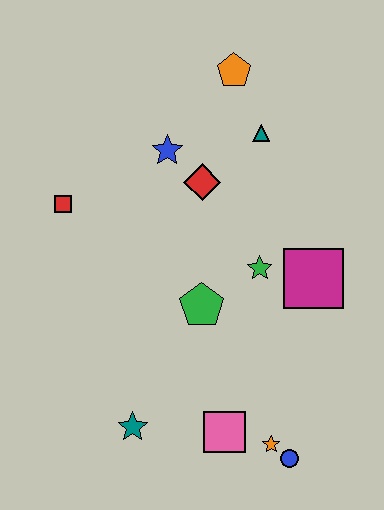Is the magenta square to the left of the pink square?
No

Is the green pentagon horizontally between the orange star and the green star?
No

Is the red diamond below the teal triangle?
Yes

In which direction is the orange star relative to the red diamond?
The orange star is below the red diamond.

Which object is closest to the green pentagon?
The green star is closest to the green pentagon.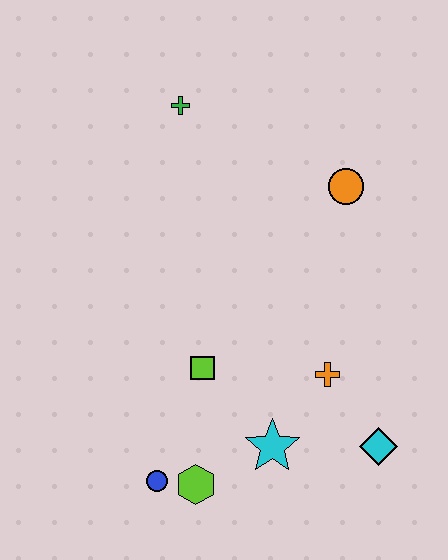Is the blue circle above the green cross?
No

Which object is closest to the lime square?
The cyan star is closest to the lime square.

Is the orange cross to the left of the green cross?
No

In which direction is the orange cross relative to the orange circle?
The orange cross is below the orange circle.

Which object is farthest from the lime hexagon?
The green cross is farthest from the lime hexagon.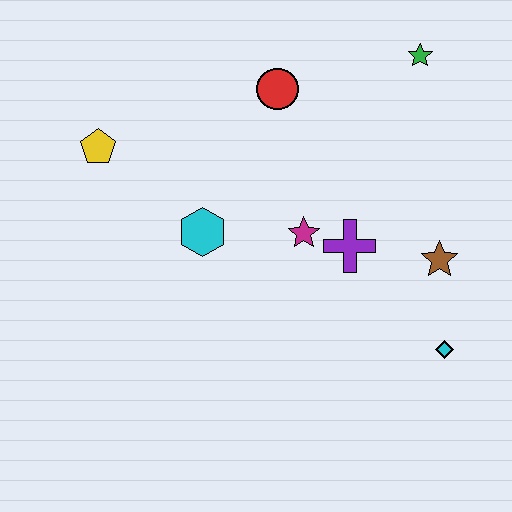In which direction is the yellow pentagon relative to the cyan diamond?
The yellow pentagon is to the left of the cyan diamond.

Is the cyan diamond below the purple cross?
Yes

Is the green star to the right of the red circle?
Yes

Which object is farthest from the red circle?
The cyan diamond is farthest from the red circle.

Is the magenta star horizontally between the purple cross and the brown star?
No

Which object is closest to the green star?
The red circle is closest to the green star.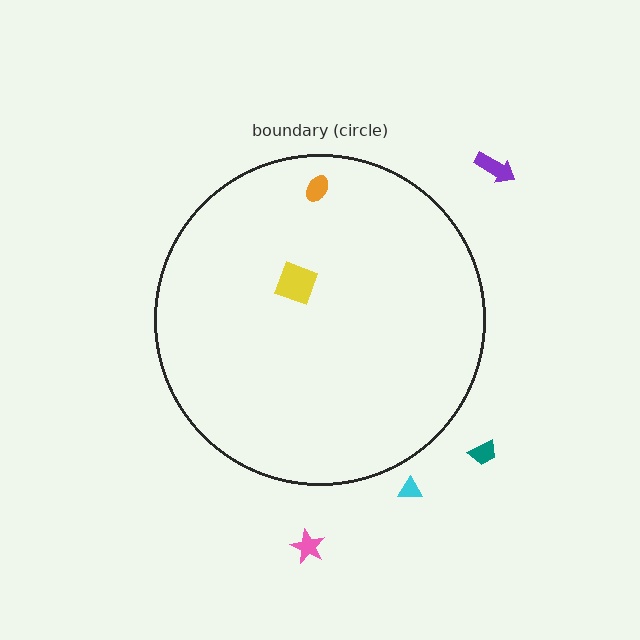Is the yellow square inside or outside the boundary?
Inside.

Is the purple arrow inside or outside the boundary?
Outside.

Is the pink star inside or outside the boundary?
Outside.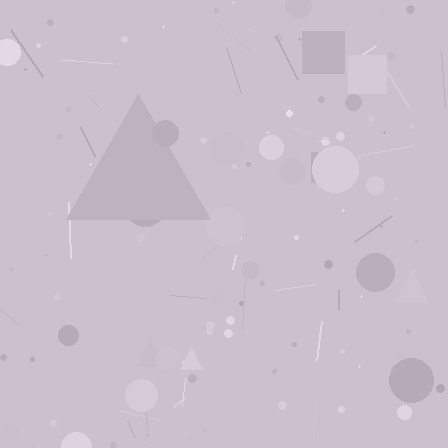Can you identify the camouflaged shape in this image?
The camouflaged shape is a triangle.